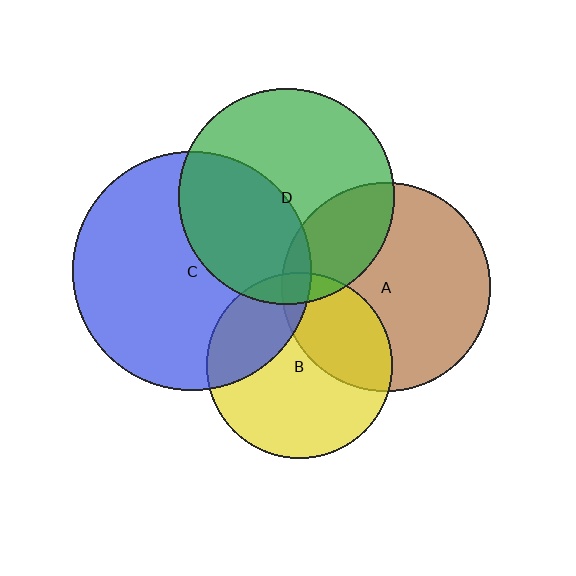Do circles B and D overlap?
Yes.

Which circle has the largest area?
Circle C (blue).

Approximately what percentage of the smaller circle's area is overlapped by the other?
Approximately 10%.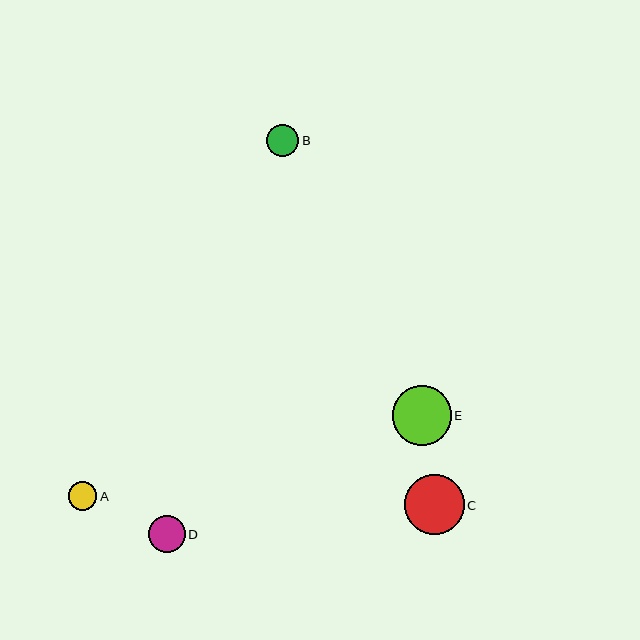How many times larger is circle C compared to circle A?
Circle C is approximately 2.1 times the size of circle A.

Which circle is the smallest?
Circle A is the smallest with a size of approximately 29 pixels.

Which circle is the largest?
Circle C is the largest with a size of approximately 60 pixels.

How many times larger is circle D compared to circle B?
Circle D is approximately 1.1 times the size of circle B.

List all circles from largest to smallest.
From largest to smallest: C, E, D, B, A.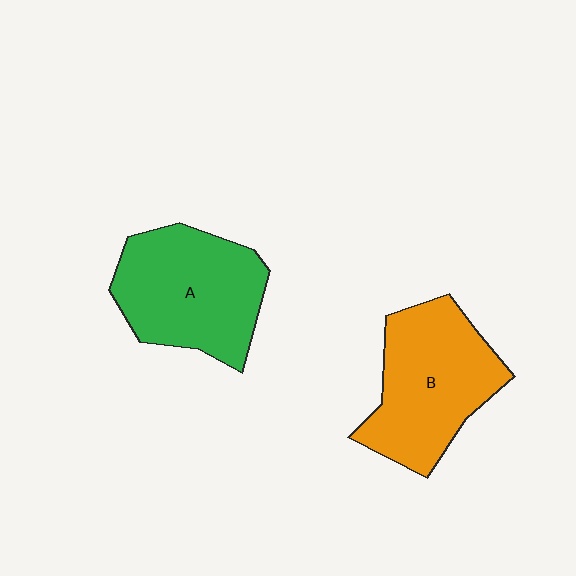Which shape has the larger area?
Shape A (green).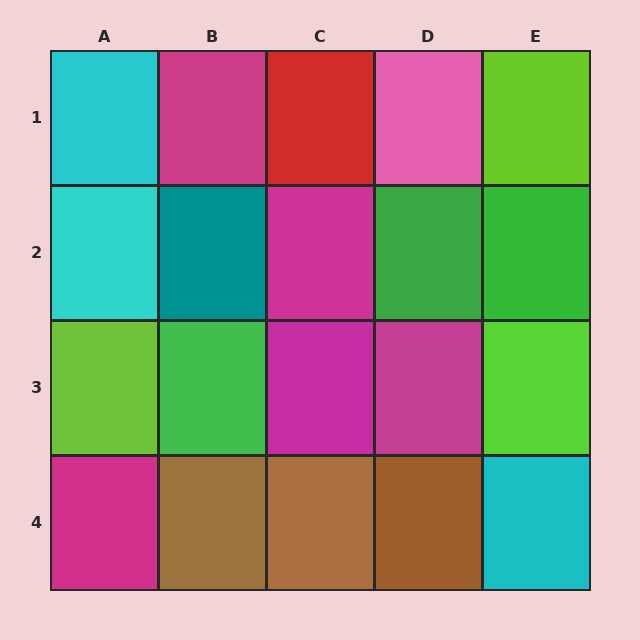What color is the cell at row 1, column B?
Magenta.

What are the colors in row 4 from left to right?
Magenta, brown, brown, brown, cyan.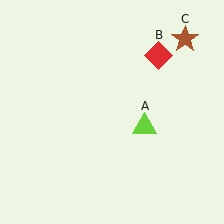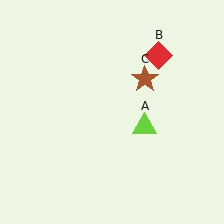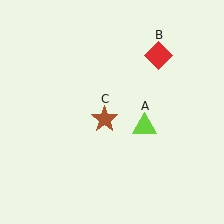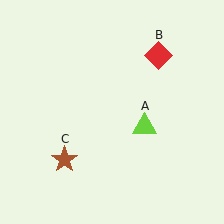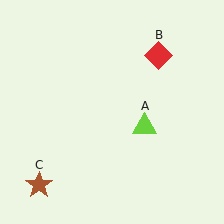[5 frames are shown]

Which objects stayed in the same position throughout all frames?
Lime triangle (object A) and red diamond (object B) remained stationary.